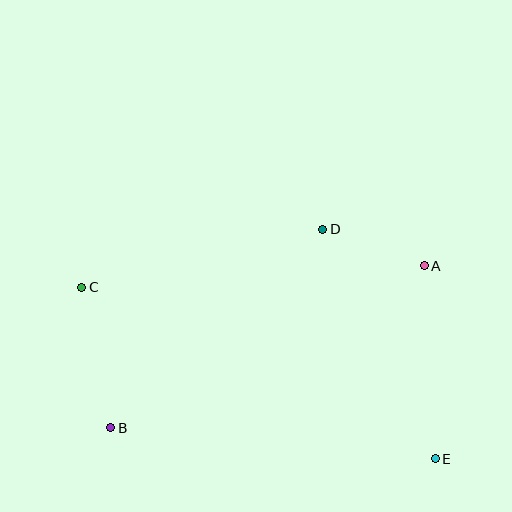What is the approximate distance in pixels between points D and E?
The distance between D and E is approximately 256 pixels.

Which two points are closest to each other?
Points A and D are closest to each other.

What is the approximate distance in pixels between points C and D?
The distance between C and D is approximately 248 pixels.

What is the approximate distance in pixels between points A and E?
The distance between A and E is approximately 193 pixels.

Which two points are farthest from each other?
Points C and E are farthest from each other.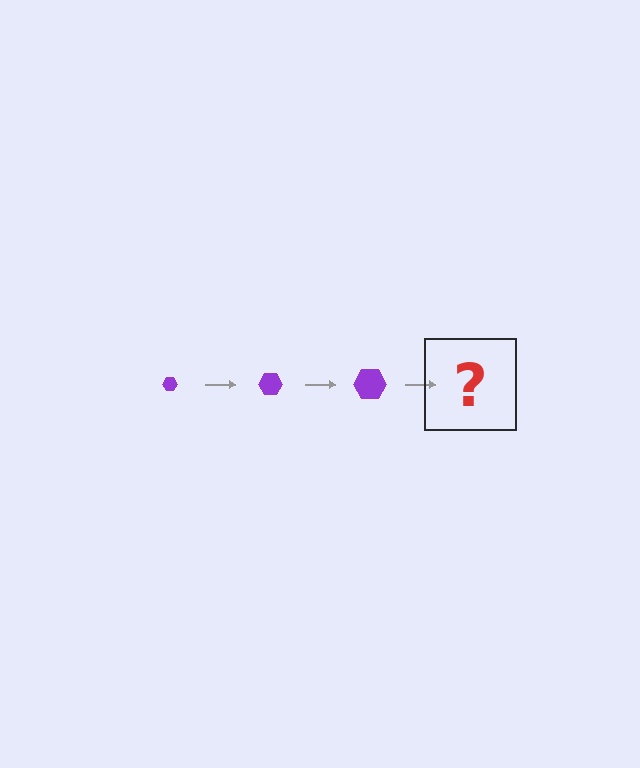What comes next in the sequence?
The next element should be a purple hexagon, larger than the previous one.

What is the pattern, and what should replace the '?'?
The pattern is that the hexagon gets progressively larger each step. The '?' should be a purple hexagon, larger than the previous one.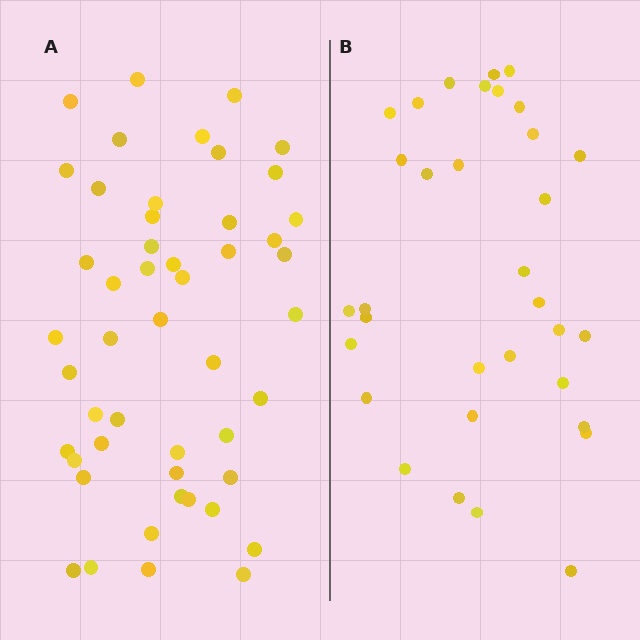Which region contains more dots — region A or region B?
Region A (the left region) has more dots.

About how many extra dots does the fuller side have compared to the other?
Region A has approximately 15 more dots than region B.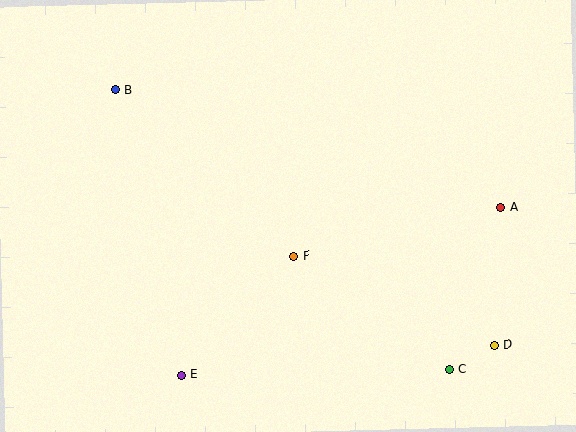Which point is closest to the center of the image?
Point F at (294, 256) is closest to the center.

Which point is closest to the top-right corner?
Point A is closest to the top-right corner.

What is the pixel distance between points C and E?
The distance between C and E is 268 pixels.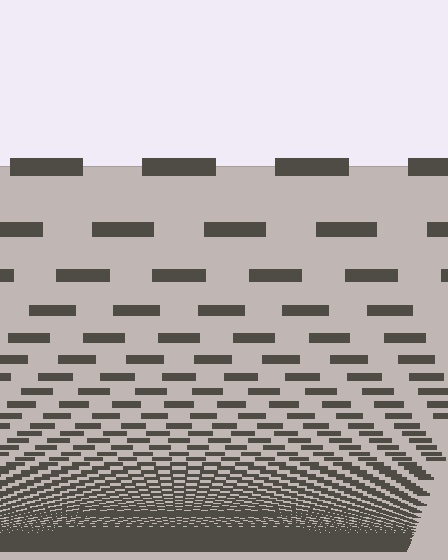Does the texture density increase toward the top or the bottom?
Density increases toward the bottom.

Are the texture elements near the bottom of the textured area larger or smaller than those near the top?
Smaller. The gradient is inverted — elements near the bottom are smaller and denser.